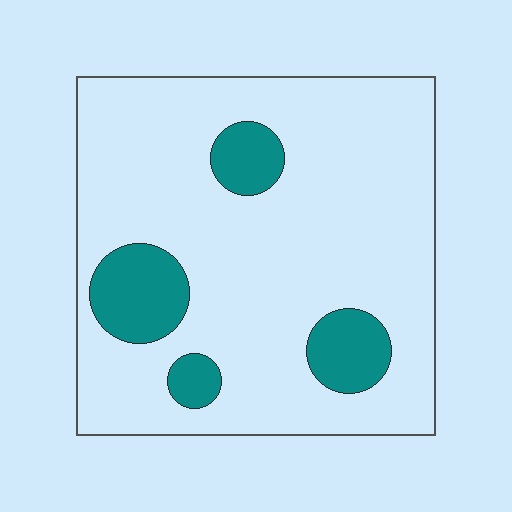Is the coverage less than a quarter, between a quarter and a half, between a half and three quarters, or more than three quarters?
Less than a quarter.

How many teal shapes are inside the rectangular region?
4.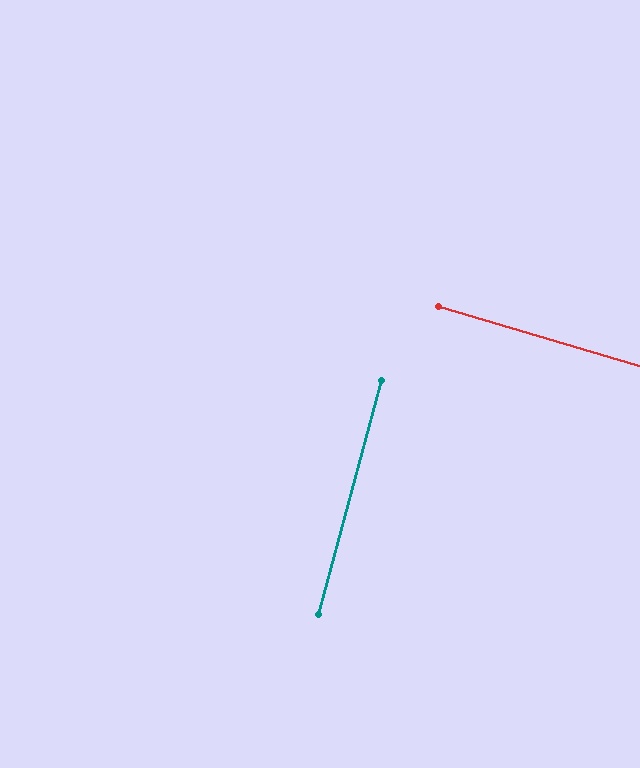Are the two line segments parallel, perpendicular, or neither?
Perpendicular — they meet at approximately 89°.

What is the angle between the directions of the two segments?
Approximately 89 degrees.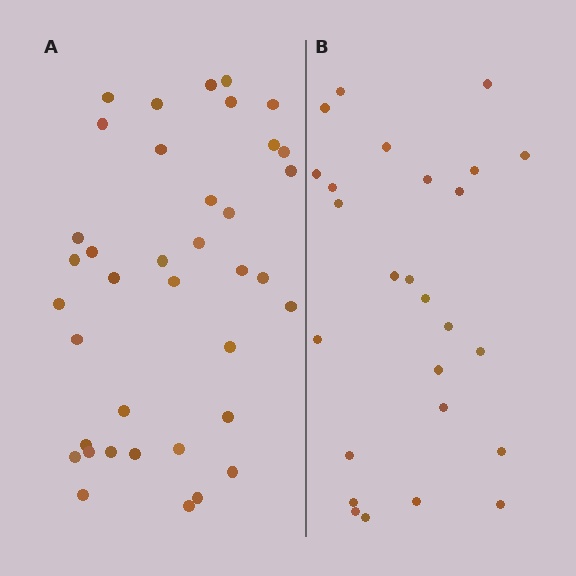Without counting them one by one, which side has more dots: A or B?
Region A (the left region) has more dots.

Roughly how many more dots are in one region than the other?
Region A has roughly 12 or so more dots than region B.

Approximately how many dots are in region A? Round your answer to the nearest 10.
About 40 dots. (The exact count is 38, which rounds to 40.)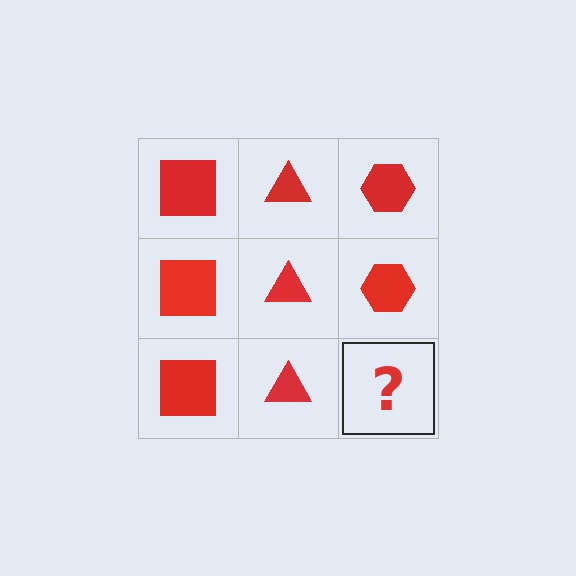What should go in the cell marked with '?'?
The missing cell should contain a red hexagon.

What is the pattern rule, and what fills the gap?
The rule is that each column has a consistent shape. The gap should be filled with a red hexagon.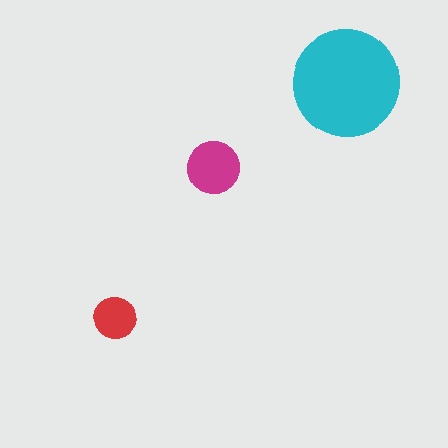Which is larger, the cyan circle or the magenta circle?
The cyan one.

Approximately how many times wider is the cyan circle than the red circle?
About 2.5 times wider.